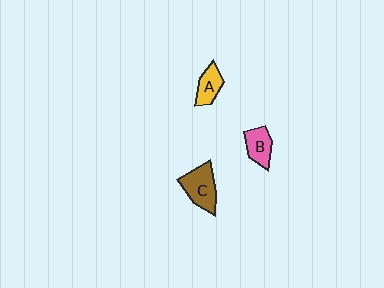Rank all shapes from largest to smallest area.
From largest to smallest: C (brown), B (pink), A (yellow).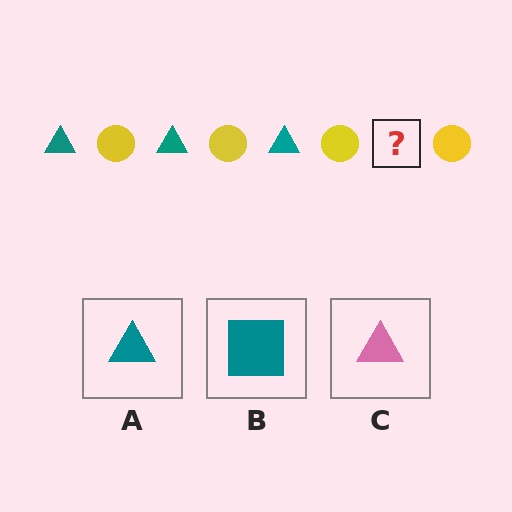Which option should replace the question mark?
Option A.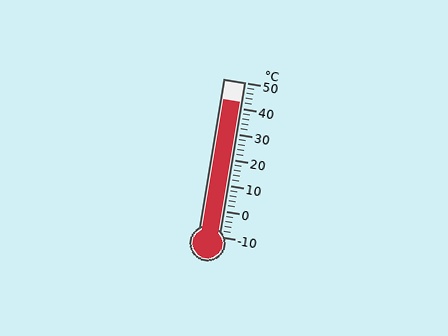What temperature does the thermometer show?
The thermometer shows approximately 42°C.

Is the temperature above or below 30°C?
The temperature is above 30°C.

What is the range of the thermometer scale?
The thermometer scale ranges from -10°C to 50°C.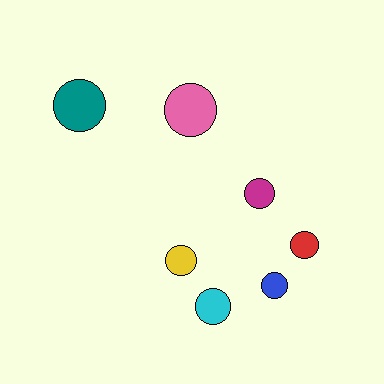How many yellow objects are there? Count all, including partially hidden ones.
There is 1 yellow object.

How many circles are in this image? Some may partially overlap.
There are 7 circles.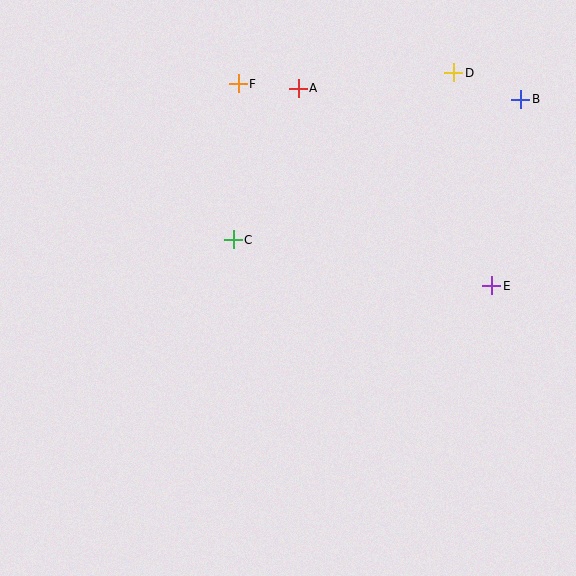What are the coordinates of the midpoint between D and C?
The midpoint between D and C is at (344, 156).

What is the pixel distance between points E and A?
The distance between E and A is 277 pixels.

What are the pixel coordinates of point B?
Point B is at (521, 99).